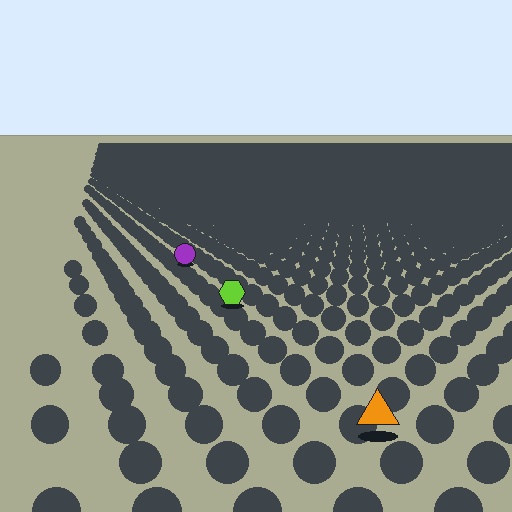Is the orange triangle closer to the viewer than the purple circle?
Yes. The orange triangle is closer — you can tell from the texture gradient: the ground texture is coarser near it.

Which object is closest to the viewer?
The orange triangle is closest. The texture marks near it are larger and more spread out.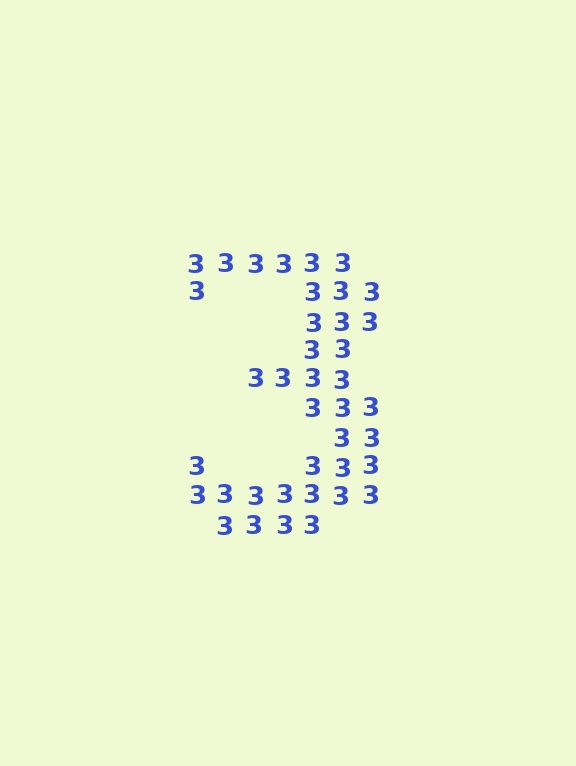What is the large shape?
The large shape is the digit 3.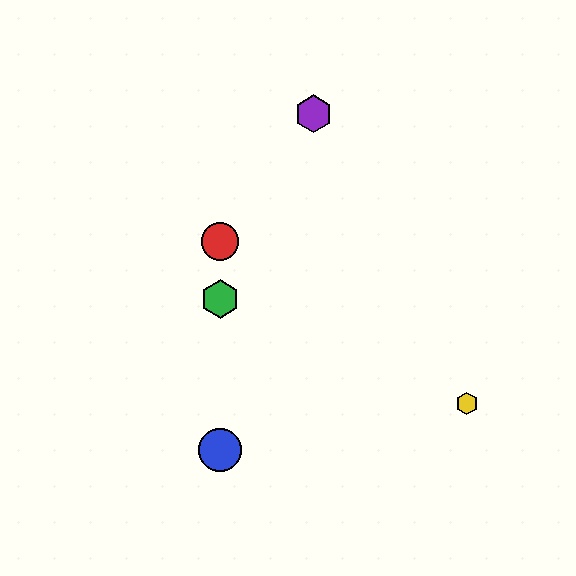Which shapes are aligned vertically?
The red circle, the blue circle, the green hexagon are aligned vertically.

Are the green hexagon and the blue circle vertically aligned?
Yes, both are at x≈220.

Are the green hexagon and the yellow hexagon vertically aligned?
No, the green hexagon is at x≈220 and the yellow hexagon is at x≈467.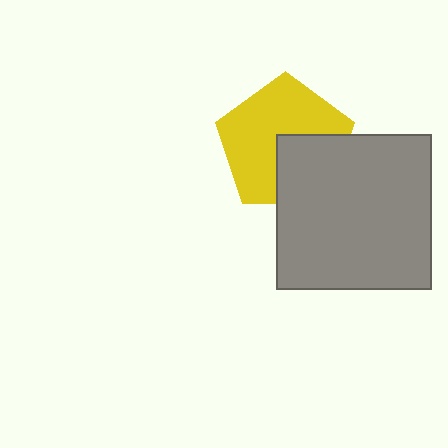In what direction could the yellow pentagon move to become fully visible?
The yellow pentagon could move toward the upper-left. That would shift it out from behind the gray square entirely.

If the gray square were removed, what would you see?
You would see the complete yellow pentagon.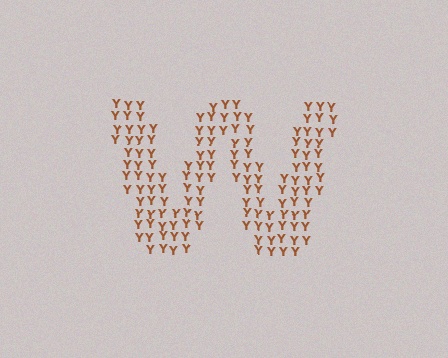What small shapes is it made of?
It is made of small letter Y's.